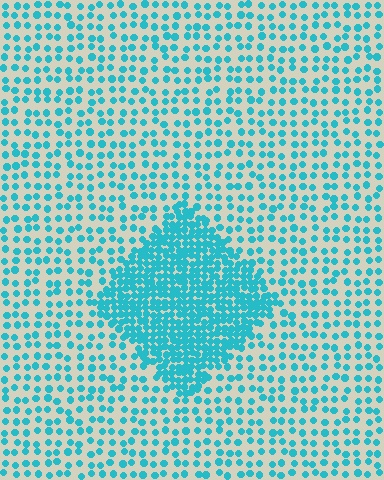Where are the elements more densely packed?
The elements are more densely packed inside the diamond boundary.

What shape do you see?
I see a diamond.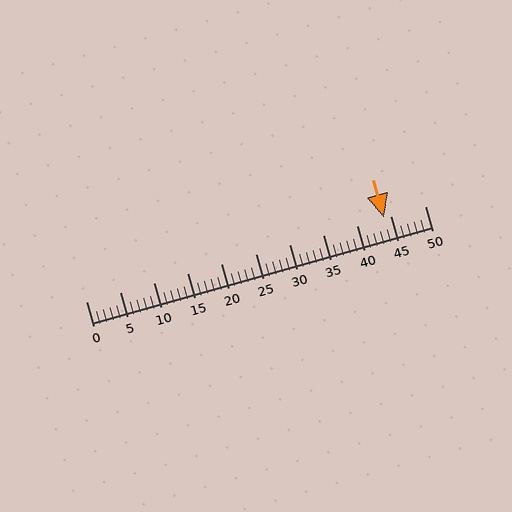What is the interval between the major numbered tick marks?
The major tick marks are spaced 5 units apart.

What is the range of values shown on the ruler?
The ruler shows values from 0 to 50.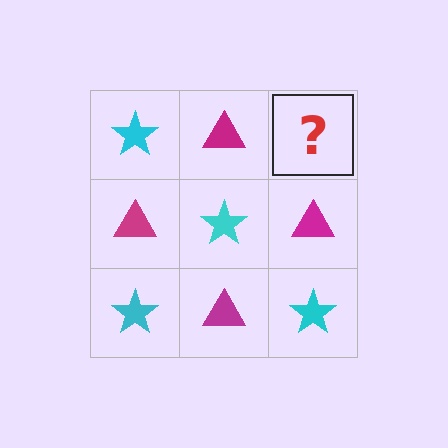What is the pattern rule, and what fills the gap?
The rule is that it alternates cyan star and magenta triangle in a checkerboard pattern. The gap should be filled with a cyan star.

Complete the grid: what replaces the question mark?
The question mark should be replaced with a cyan star.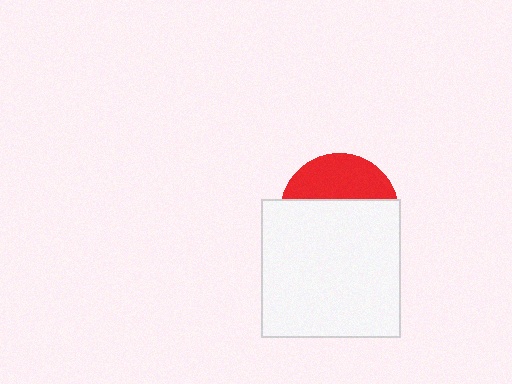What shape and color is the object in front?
The object in front is a white square.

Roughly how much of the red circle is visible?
A small part of it is visible (roughly 36%).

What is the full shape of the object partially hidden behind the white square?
The partially hidden object is a red circle.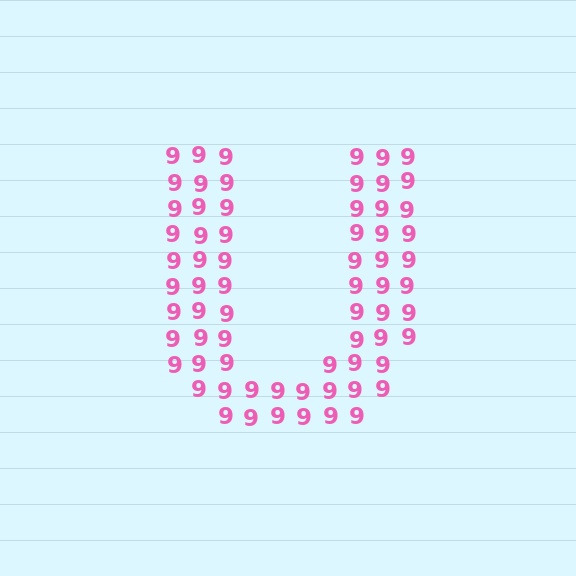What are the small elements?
The small elements are digit 9's.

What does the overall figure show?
The overall figure shows the letter U.